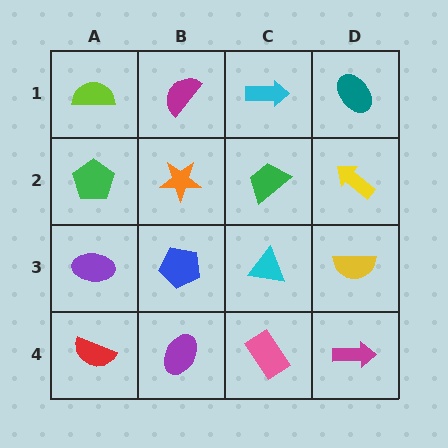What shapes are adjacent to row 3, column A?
A green pentagon (row 2, column A), a red semicircle (row 4, column A), a blue pentagon (row 3, column B).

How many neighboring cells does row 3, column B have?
4.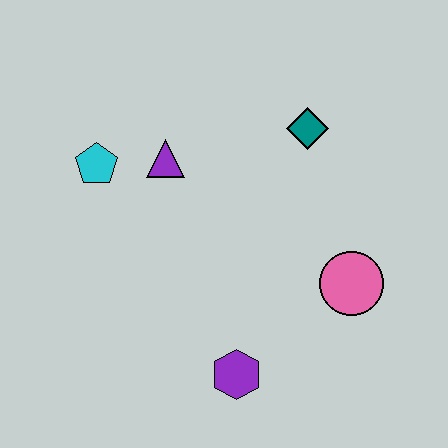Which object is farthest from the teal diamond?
The purple hexagon is farthest from the teal diamond.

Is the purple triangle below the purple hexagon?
No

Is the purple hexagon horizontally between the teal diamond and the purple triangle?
Yes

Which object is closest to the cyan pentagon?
The purple triangle is closest to the cyan pentagon.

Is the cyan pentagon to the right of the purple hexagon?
No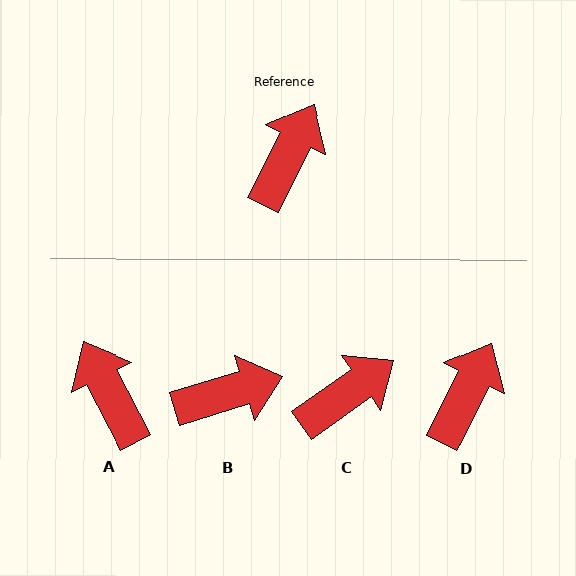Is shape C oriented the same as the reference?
No, it is off by about 28 degrees.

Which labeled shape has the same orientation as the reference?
D.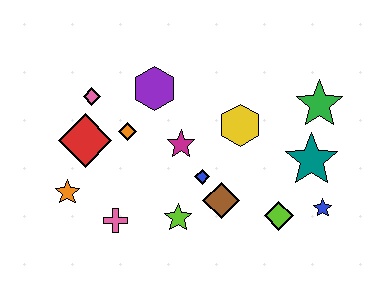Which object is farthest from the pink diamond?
The blue star is farthest from the pink diamond.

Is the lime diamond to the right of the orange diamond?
Yes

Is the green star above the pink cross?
Yes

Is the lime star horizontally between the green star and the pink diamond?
Yes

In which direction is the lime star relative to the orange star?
The lime star is to the right of the orange star.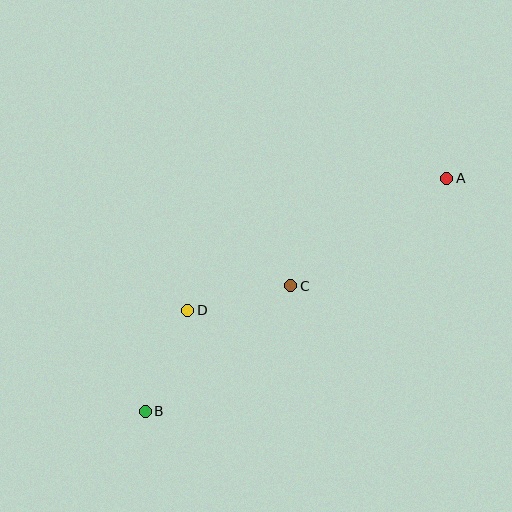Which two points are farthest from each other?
Points A and B are farthest from each other.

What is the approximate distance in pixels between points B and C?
The distance between B and C is approximately 192 pixels.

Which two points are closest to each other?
Points C and D are closest to each other.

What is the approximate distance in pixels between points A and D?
The distance between A and D is approximately 291 pixels.